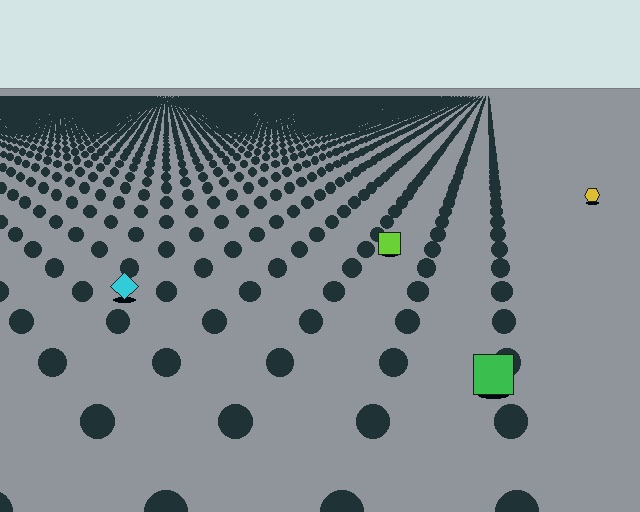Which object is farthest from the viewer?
The yellow hexagon is farthest from the viewer. It appears smaller and the ground texture around it is denser.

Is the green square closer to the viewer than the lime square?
Yes. The green square is closer — you can tell from the texture gradient: the ground texture is coarser near it.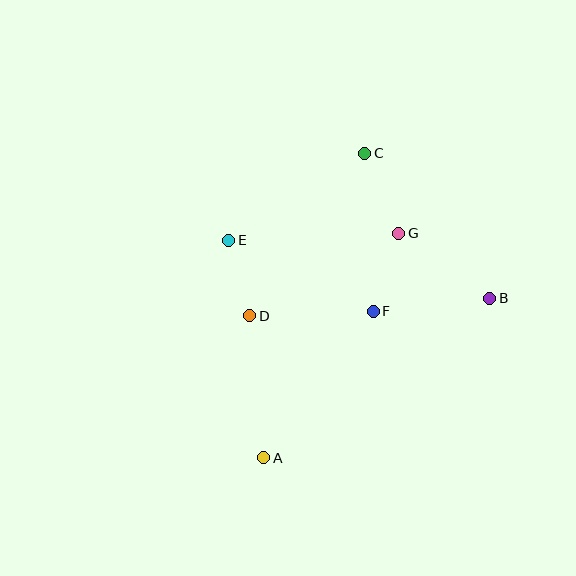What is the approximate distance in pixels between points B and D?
The distance between B and D is approximately 241 pixels.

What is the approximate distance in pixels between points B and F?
The distance between B and F is approximately 117 pixels.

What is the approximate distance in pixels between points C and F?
The distance between C and F is approximately 158 pixels.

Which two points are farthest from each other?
Points A and C are farthest from each other.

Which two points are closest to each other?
Points D and E are closest to each other.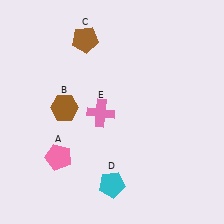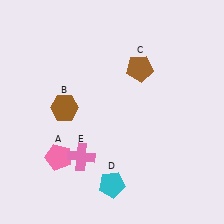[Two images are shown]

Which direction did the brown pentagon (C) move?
The brown pentagon (C) moved right.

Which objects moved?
The objects that moved are: the brown pentagon (C), the pink cross (E).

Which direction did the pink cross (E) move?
The pink cross (E) moved down.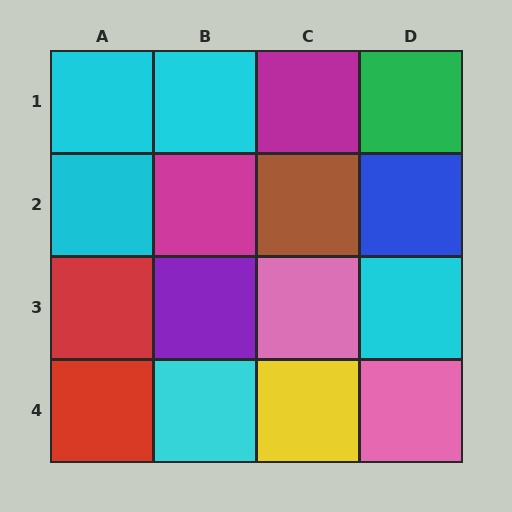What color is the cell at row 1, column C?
Magenta.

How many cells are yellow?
1 cell is yellow.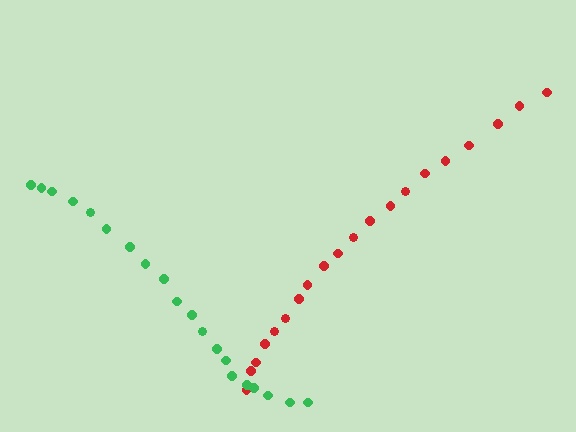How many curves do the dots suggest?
There are 2 distinct paths.